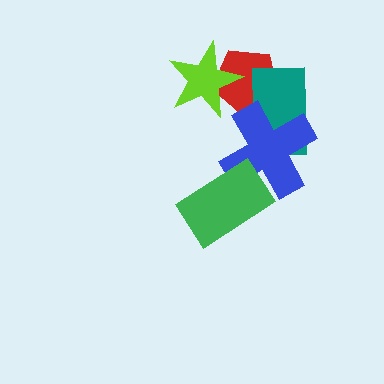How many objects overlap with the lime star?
1 object overlaps with the lime star.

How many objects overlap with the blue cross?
3 objects overlap with the blue cross.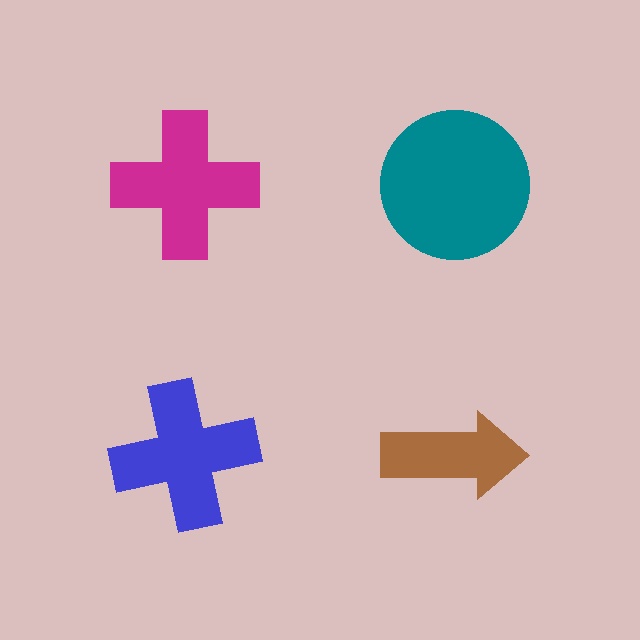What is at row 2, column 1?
A blue cross.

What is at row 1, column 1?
A magenta cross.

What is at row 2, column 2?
A brown arrow.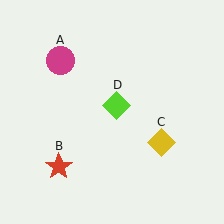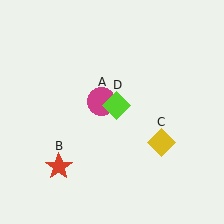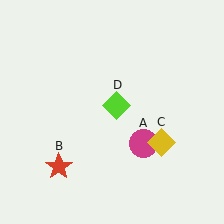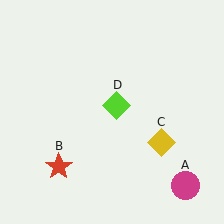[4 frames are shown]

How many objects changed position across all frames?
1 object changed position: magenta circle (object A).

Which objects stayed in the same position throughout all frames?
Red star (object B) and yellow diamond (object C) and lime diamond (object D) remained stationary.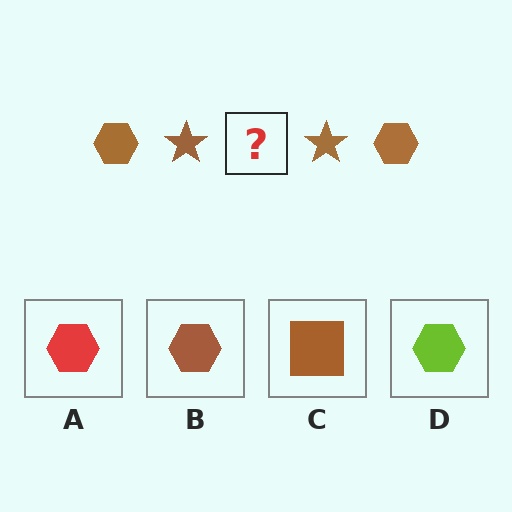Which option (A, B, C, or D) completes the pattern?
B.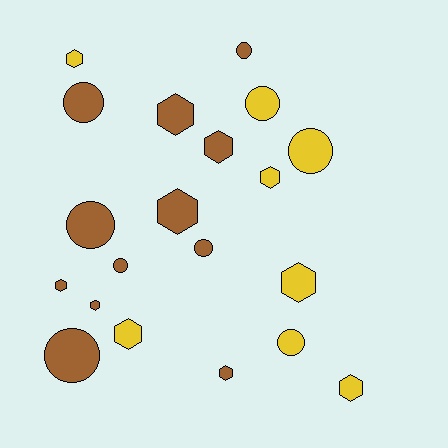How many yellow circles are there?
There are 3 yellow circles.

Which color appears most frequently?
Brown, with 12 objects.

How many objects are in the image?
There are 20 objects.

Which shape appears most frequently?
Hexagon, with 11 objects.